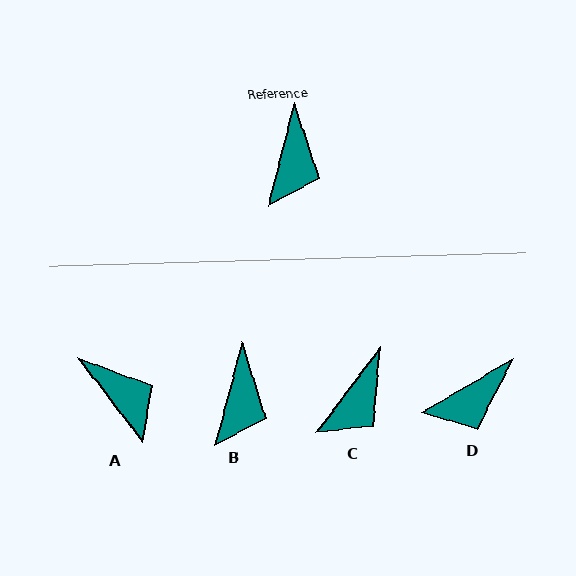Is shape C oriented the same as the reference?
No, it is off by about 23 degrees.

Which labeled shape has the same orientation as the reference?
B.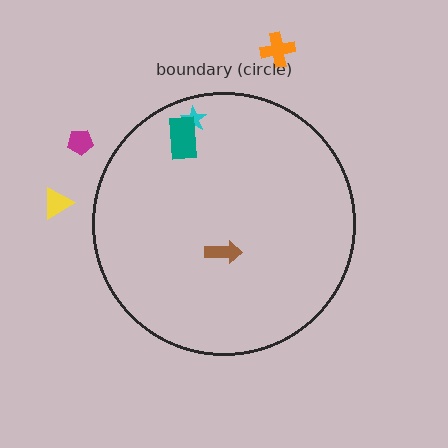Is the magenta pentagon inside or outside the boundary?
Outside.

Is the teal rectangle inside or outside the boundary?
Inside.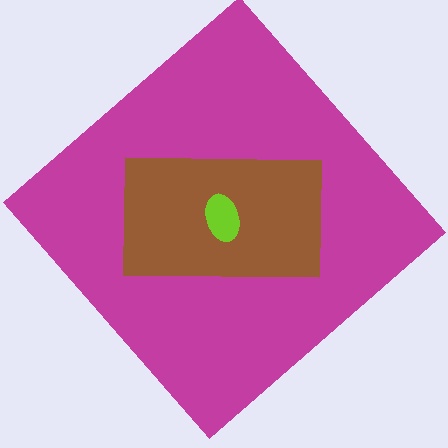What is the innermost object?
The lime ellipse.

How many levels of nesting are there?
3.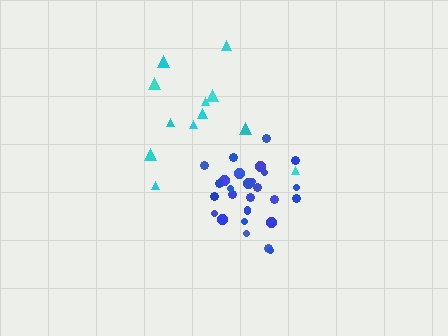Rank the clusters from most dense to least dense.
blue, cyan.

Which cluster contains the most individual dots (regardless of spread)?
Blue (28).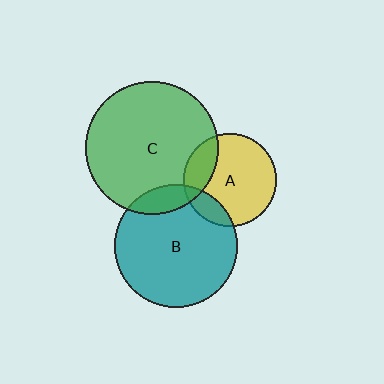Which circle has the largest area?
Circle C (green).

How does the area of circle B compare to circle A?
Approximately 1.7 times.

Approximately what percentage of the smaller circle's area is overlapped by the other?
Approximately 10%.